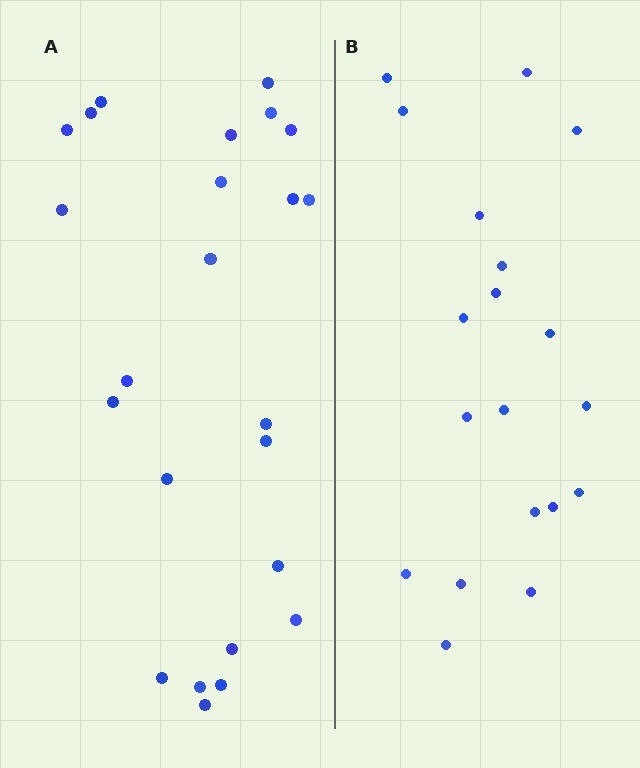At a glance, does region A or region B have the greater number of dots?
Region A (the left region) has more dots.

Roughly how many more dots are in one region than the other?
Region A has about 5 more dots than region B.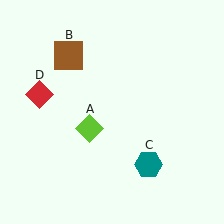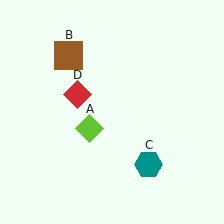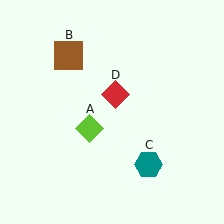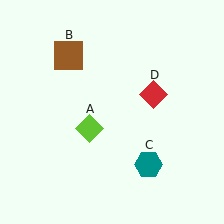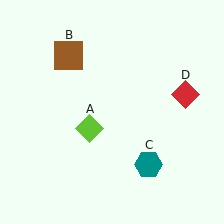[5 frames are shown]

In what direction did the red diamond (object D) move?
The red diamond (object D) moved right.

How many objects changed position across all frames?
1 object changed position: red diamond (object D).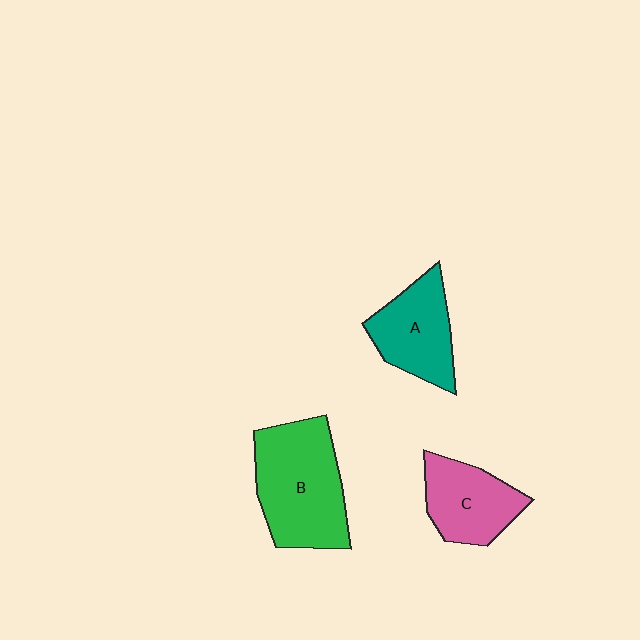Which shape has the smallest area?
Shape C (pink).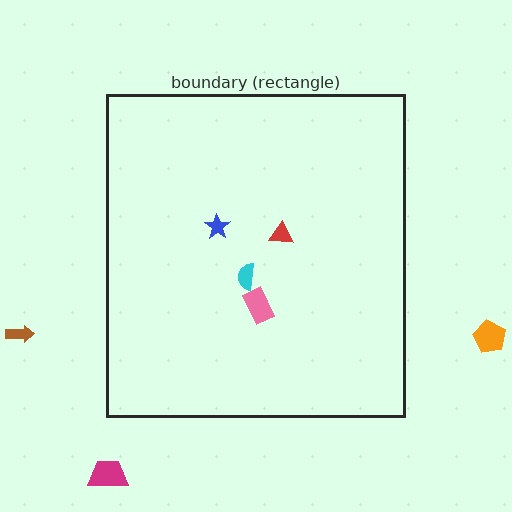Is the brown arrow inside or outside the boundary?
Outside.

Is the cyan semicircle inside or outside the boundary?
Inside.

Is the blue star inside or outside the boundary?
Inside.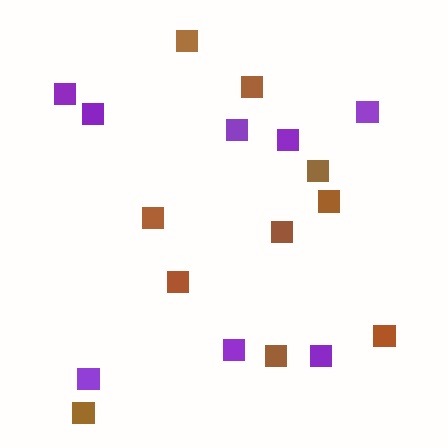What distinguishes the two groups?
There are 2 groups: one group of purple squares (8) and one group of brown squares (10).